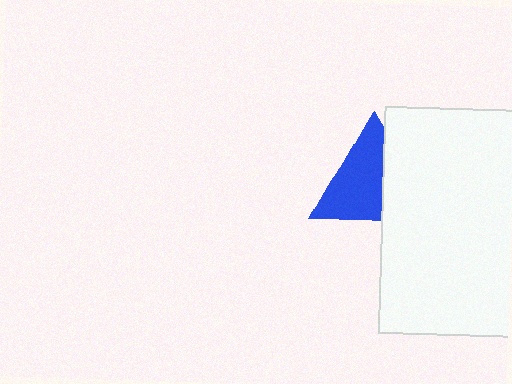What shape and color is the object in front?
The object in front is a white rectangle.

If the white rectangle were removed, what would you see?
You would see the complete blue triangle.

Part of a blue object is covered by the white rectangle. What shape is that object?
It is a triangle.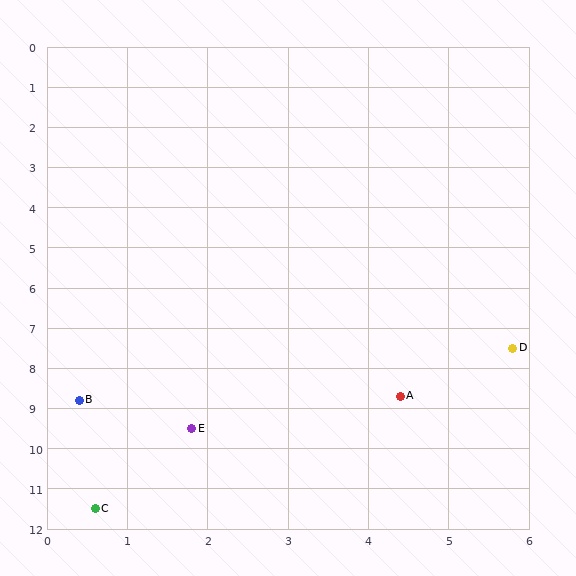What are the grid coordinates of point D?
Point D is at approximately (5.8, 7.5).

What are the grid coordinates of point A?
Point A is at approximately (4.4, 8.7).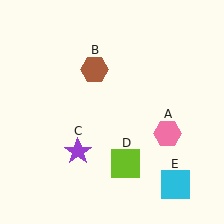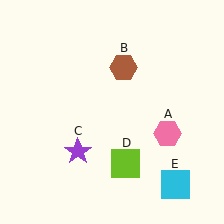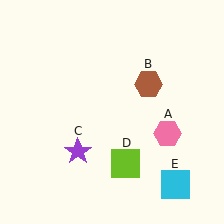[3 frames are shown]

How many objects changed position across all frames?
1 object changed position: brown hexagon (object B).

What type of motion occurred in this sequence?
The brown hexagon (object B) rotated clockwise around the center of the scene.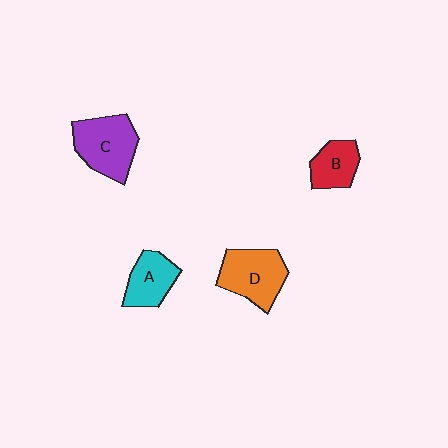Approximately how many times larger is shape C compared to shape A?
Approximately 1.5 times.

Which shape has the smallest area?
Shape B (red).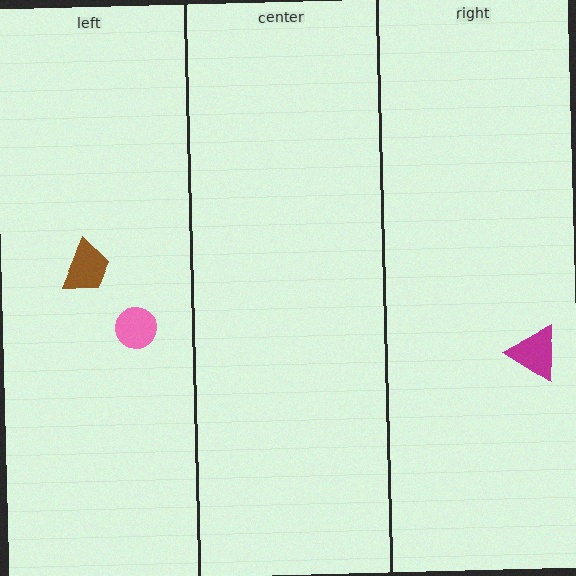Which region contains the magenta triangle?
The right region.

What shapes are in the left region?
The pink circle, the brown trapezoid.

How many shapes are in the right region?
1.